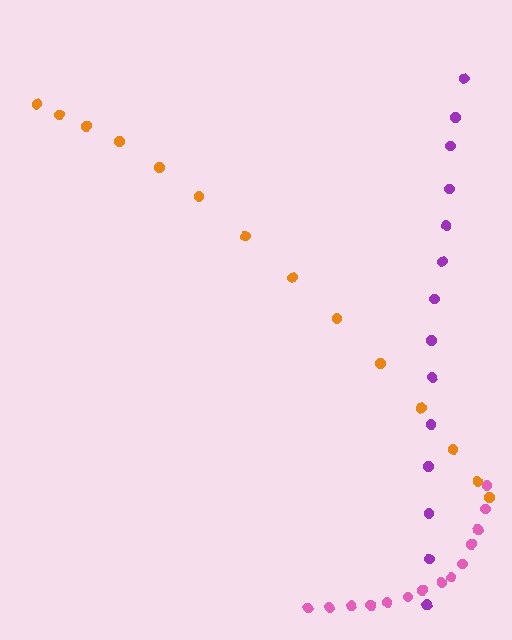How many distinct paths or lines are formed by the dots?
There are 3 distinct paths.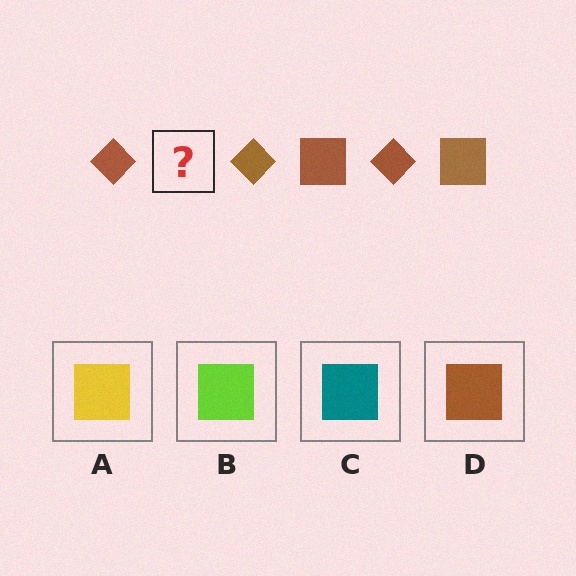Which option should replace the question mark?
Option D.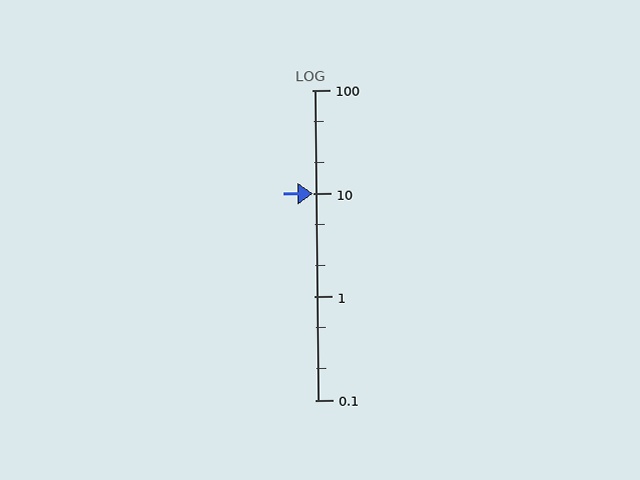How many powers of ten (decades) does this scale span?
The scale spans 3 decades, from 0.1 to 100.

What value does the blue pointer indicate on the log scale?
The pointer indicates approximately 10.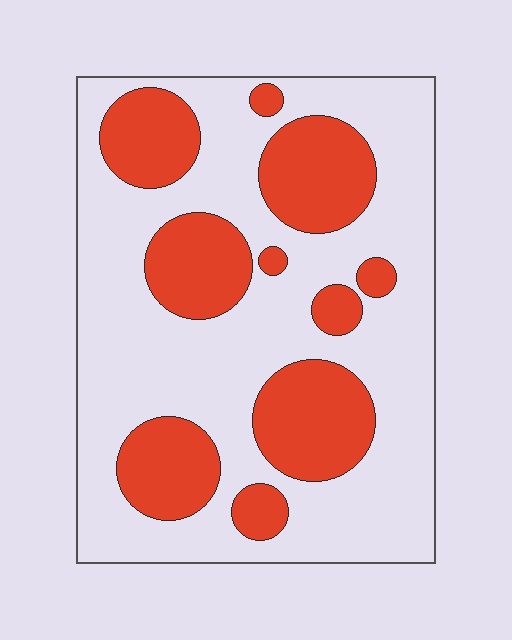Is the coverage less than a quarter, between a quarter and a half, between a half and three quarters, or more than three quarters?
Between a quarter and a half.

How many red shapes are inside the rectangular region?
10.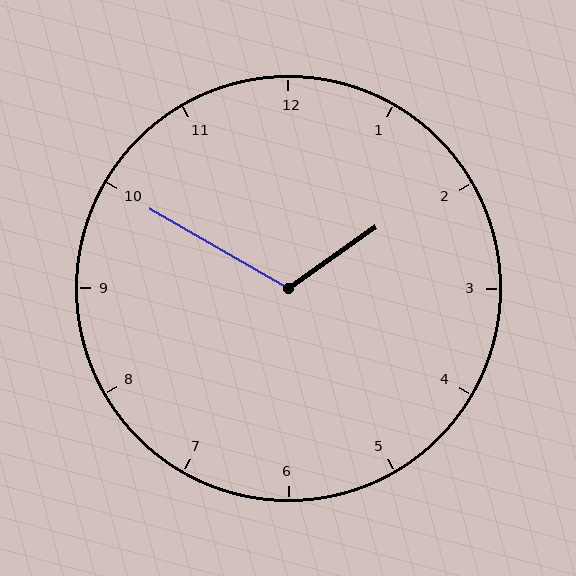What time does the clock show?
1:50.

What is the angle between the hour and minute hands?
Approximately 115 degrees.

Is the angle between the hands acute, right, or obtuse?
It is obtuse.